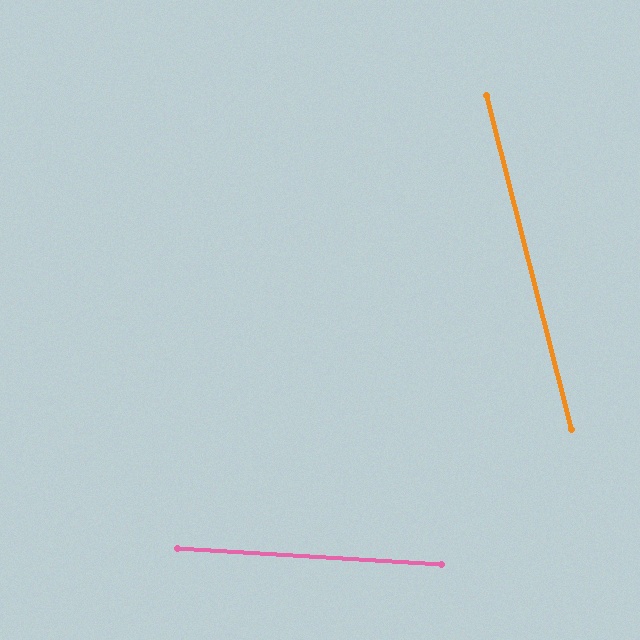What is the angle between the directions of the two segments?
Approximately 72 degrees.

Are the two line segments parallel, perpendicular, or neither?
Neither parallel nor perpendicular — they differ by about 72°.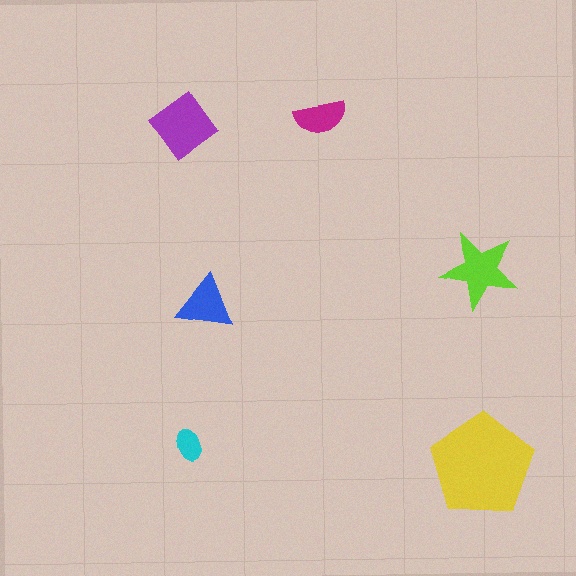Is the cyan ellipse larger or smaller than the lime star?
Smaller.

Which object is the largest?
The yellow pentagon.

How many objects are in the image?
There are 6 objects in the image.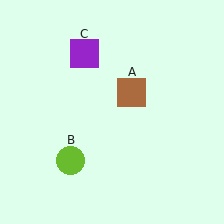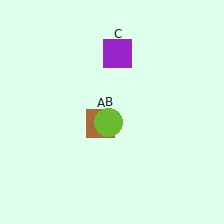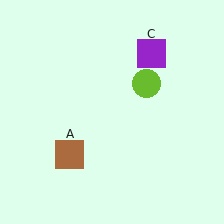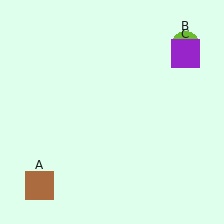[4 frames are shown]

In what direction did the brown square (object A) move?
The brown square (object A) moved down and to the left.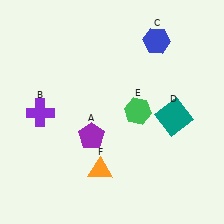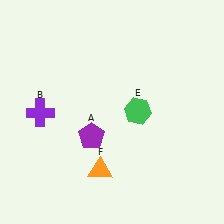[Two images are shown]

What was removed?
The teal square (D), the blue hexagon (C) were removed in Image 2.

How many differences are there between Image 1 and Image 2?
There are 2 differences between the two images.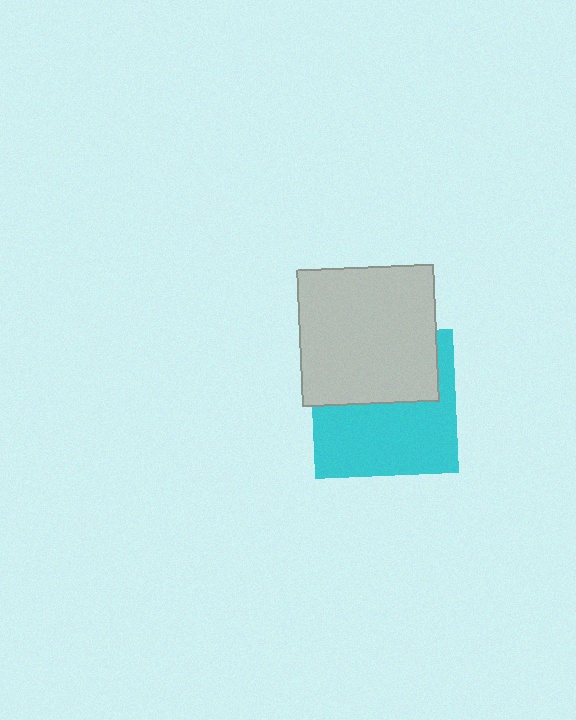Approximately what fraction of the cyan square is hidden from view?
Roughly 44% of the cyan square is hidden behind the light gray square.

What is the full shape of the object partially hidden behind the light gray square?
The partially hidden object is a cyan square.